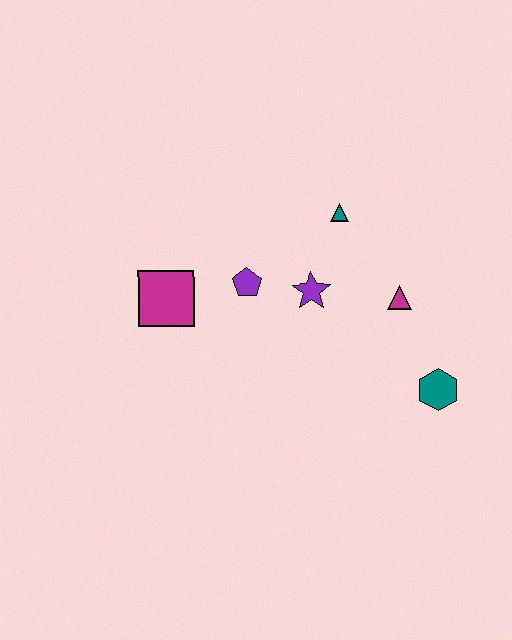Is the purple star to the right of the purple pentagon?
Yes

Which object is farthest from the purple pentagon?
The teal hexagon is farthest from the purple pentagon.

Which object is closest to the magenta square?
The purple pentagon is closest to the magenta square.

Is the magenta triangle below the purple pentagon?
Yes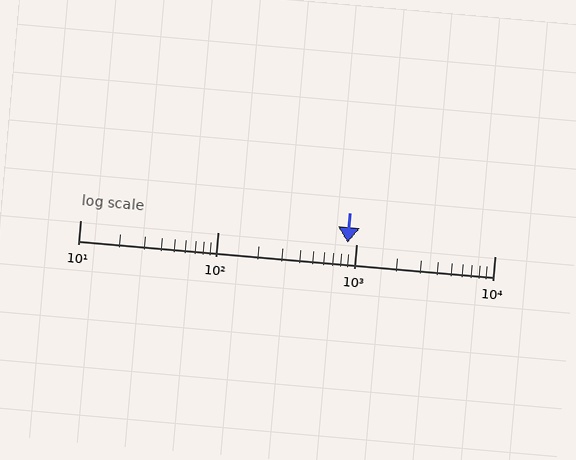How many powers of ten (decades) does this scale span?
The scale spans 3 decades, from 10 to 10000.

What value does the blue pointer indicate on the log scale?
The pointer indicates approximately 870.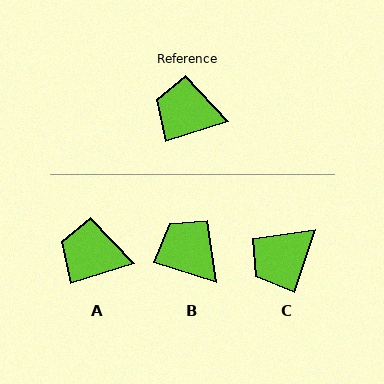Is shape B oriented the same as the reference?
No, it is off by about 35 degrees.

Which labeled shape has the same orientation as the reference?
A.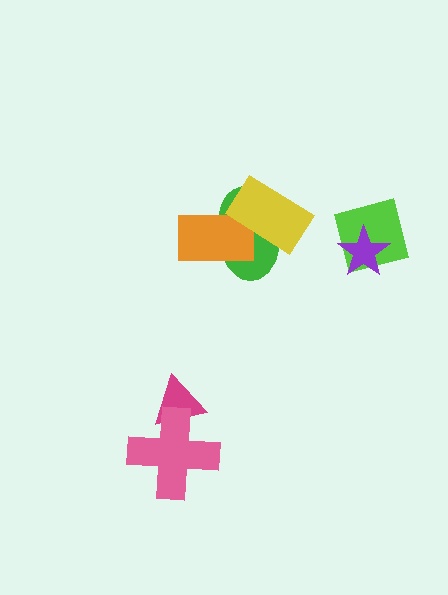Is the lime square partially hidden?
Yes, it is partially covered by another shape.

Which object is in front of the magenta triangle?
The pink cross is in front of the magenta triangle.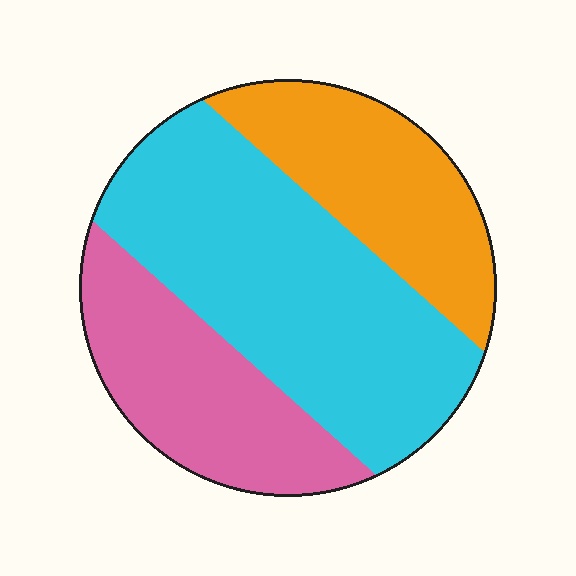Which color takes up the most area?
Cyan, at roughly 50%.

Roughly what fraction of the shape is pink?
Pink covers around 25% of the shape.